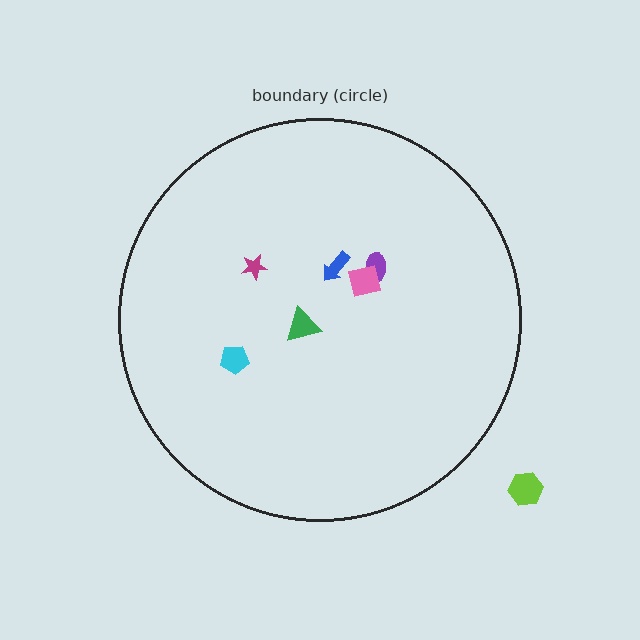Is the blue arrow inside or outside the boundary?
Inside.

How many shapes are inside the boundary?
6 inside, 1 outside.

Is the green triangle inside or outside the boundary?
Inside.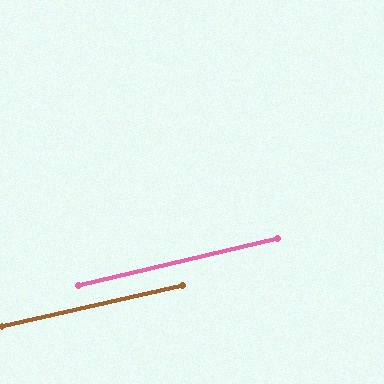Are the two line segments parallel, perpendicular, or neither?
Parallel — their directions differ by only 0.5°.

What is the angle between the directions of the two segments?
Approximately 0 degrees.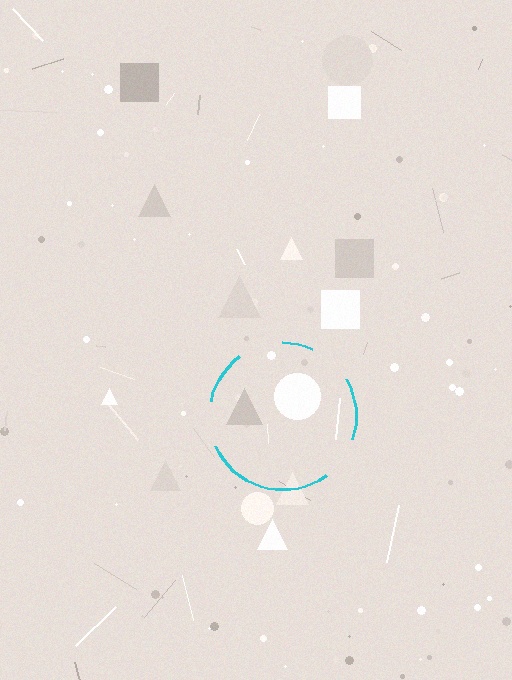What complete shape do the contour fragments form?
The contour fragments form a circle.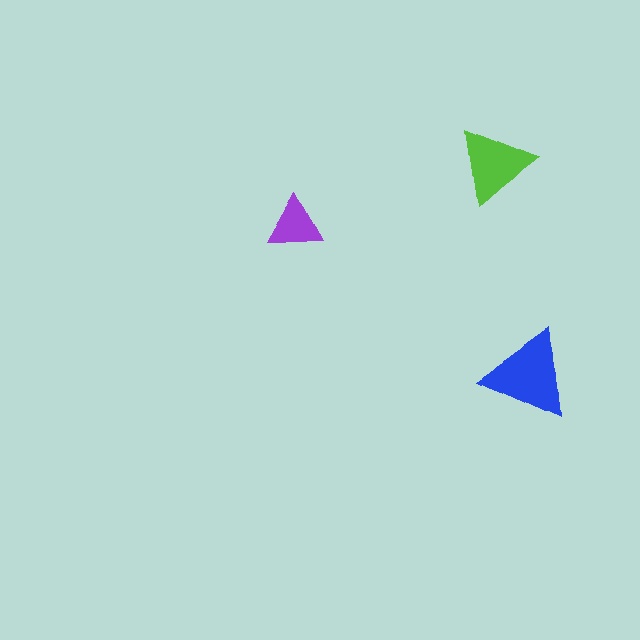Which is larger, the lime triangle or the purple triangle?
The lime one.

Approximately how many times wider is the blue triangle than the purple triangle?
About 1.5 times wider.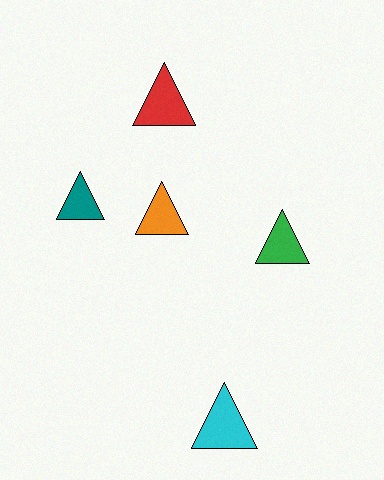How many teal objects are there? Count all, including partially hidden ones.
There is 1 teal object.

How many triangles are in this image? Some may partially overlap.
There are 5 triangles.